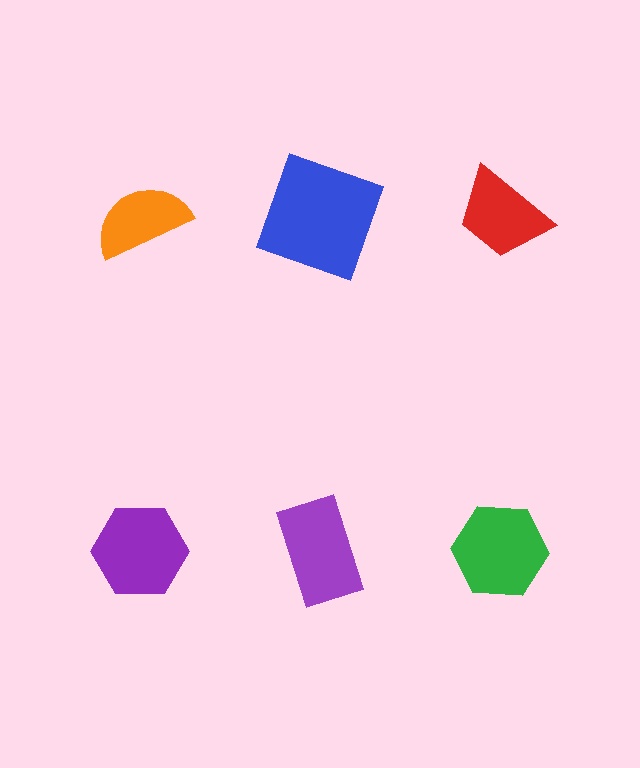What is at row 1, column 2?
A blue square.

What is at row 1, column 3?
A red trapezoid.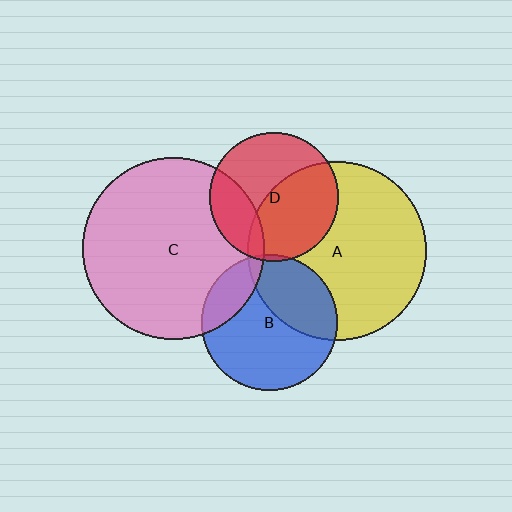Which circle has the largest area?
Circle C (pink).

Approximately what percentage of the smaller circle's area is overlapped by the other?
Approximately 5%.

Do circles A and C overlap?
Yes.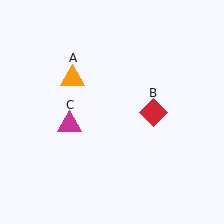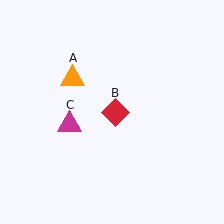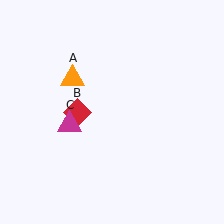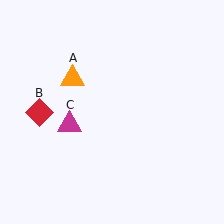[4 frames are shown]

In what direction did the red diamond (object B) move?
The red diamond (object B) moved left.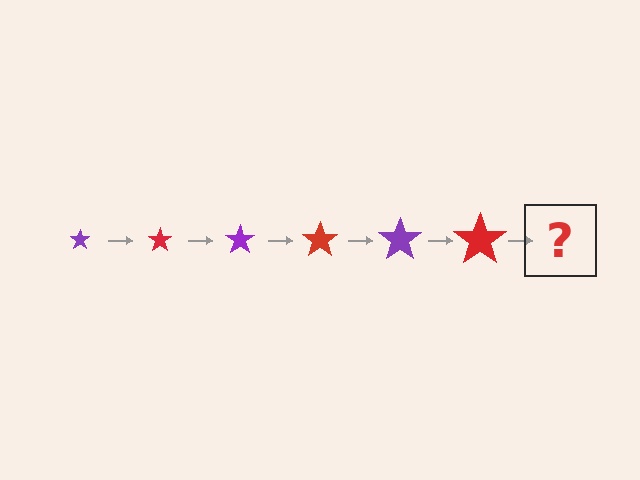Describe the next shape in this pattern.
It should be a purple star, larger than the previous one.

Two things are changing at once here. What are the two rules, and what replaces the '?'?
The two rules are that the star grows larger each step and the color cycles through purple and red. The '?' should be a purple star, larger than the previous one.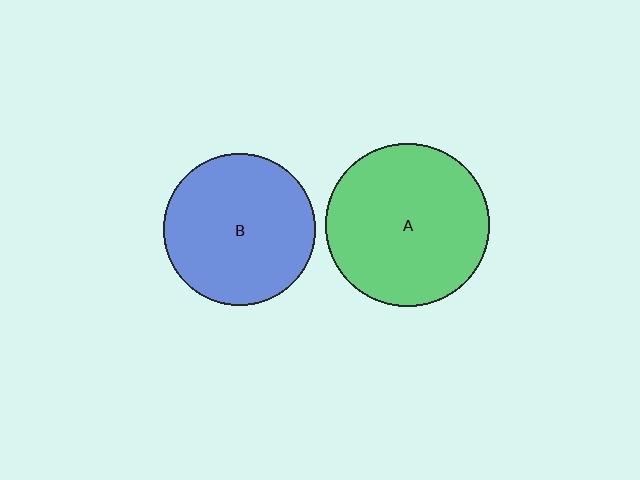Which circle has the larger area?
Circle A (green).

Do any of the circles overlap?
No, none of the circles overlap.